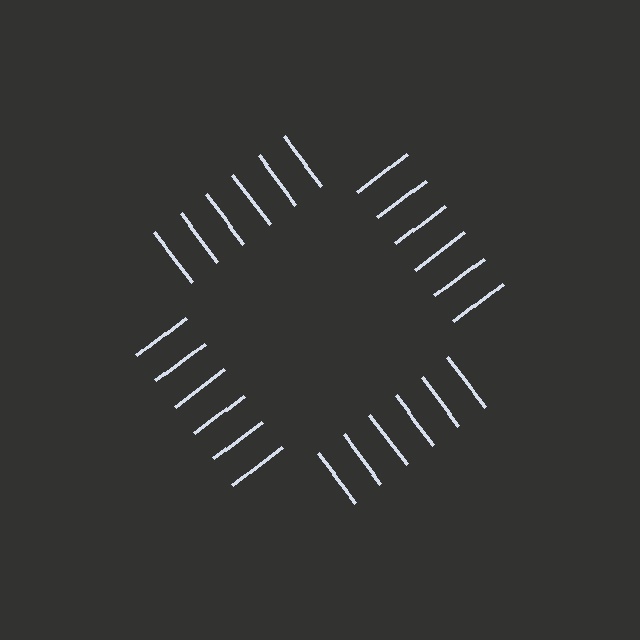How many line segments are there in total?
24 — 6 along each of the 4 edges.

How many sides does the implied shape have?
4 sides — the line-ends trace a square.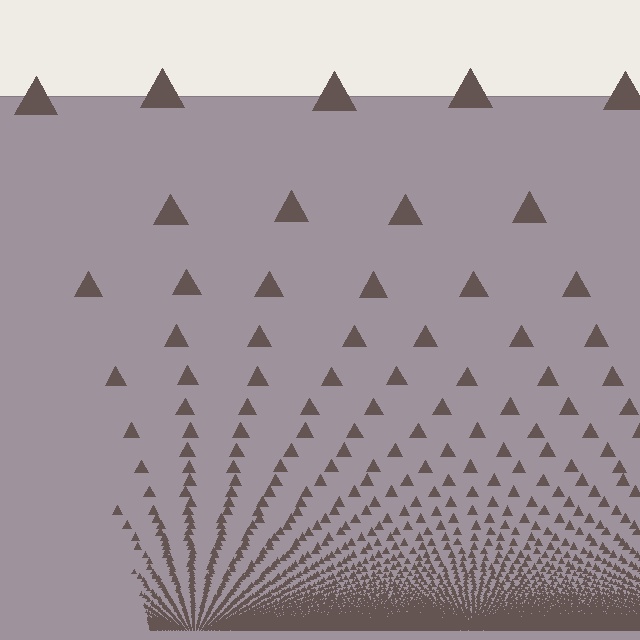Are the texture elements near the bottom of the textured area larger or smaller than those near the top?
Smaller. The gradient is inverted — elements near the bottom are smaller and denser.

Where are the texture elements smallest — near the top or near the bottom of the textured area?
Near the bottom.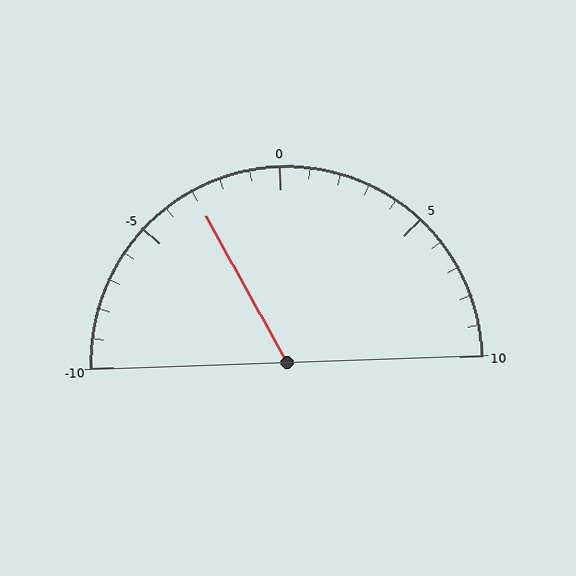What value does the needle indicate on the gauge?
The needle indicates approximately -3.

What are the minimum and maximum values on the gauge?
The gauge ranges from -10 to 10.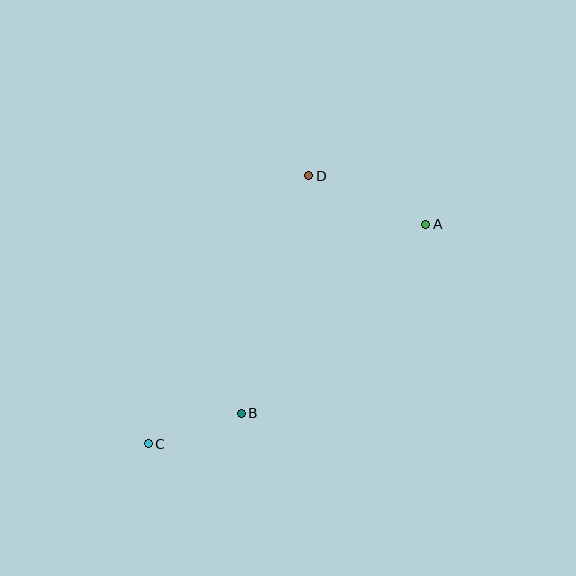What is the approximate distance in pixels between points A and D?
The distance between A and D is approximately 127 pixels.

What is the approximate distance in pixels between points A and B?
The distance between A and B is approximately 264 pixels.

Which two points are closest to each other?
Points B and C are closest to each other.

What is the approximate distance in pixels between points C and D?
The distance between C and D is approximately 313 pixels.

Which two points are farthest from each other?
Points A and C are farthest from each other.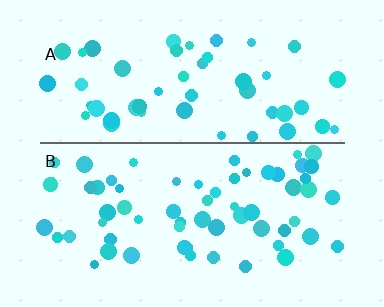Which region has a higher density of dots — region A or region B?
B (the bottom).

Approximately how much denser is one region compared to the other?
Approximately 1.2× — region B over region A.